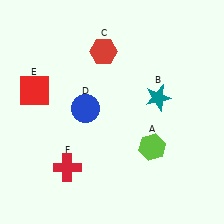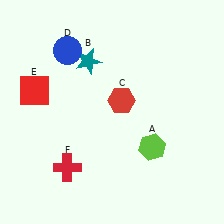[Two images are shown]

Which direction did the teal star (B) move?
The teal star (B) moved left.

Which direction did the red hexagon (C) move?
The red hexagon (C) moved down.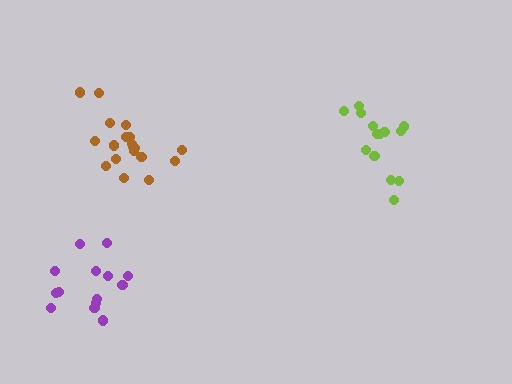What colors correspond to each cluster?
The clusters are colored: brown, lime, purple.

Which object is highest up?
The brown cluster is topmost.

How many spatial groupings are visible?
There are 3 spatial groupings.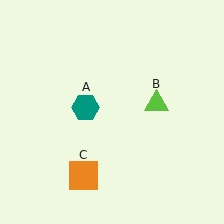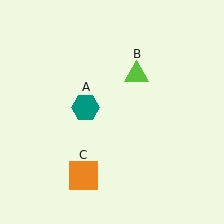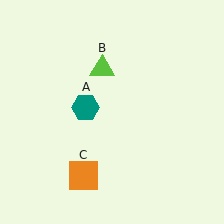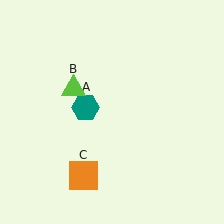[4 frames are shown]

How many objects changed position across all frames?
1 object changed position: lime triangle (object B).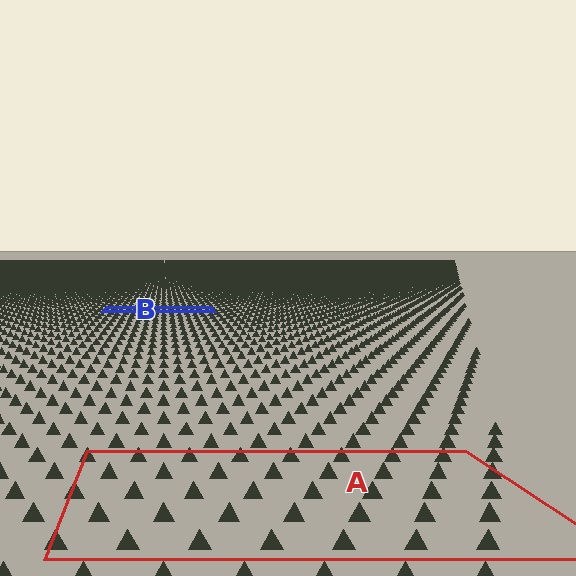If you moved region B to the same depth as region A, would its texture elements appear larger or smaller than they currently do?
They would appear larger. At a closer depth, the same texture elements are projected at a bigger on-screen size.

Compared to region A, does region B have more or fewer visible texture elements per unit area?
Region B has more texture elements per unit area — they are packed more densely because it is farther away.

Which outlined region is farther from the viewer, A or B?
Region B is farther from the viewer — the texture elements inside it appear smaller and more densely packed.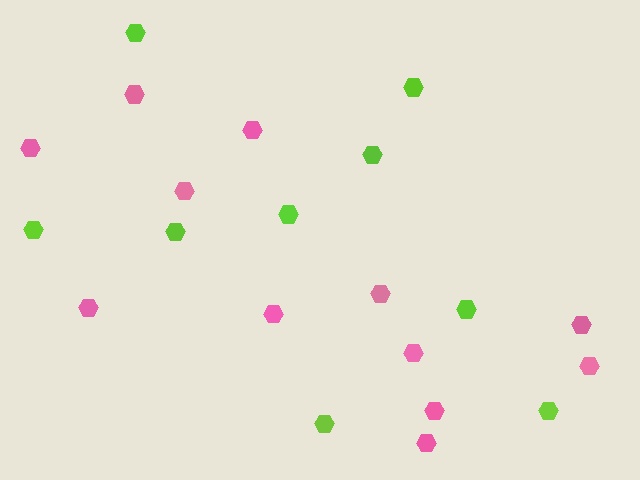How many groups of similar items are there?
There are 2 groups: one group of pink hexagons (12) and one group of lime hexagons (9).